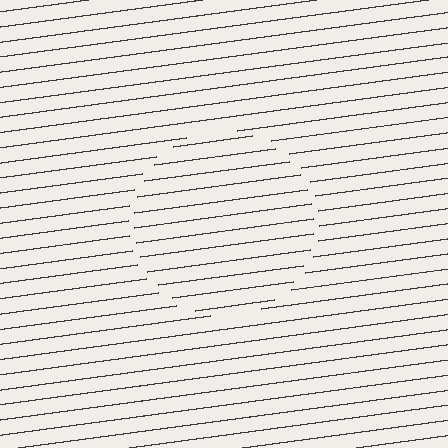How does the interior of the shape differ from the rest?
The interior of the shape contains the same grating, shifted by half a period — the contour is defined by the phase discontinuity where line-ends from the inner and outer gratings abut.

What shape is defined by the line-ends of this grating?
An illusory circle. The interior of the shape contains the same grating, shifted by half a period — the contour is defined by the phase discontinuity where line-ends from the inner and outer gratings abut.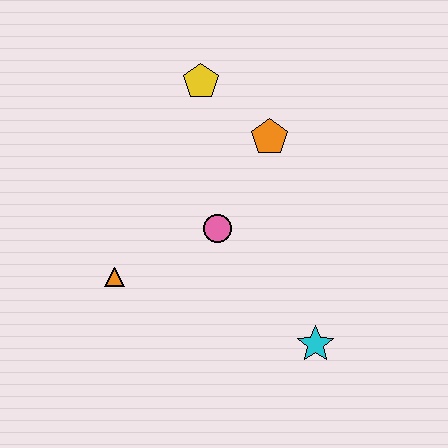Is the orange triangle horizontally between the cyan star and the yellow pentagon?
No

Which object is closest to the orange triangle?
The pink circle is closest to the orange triangle.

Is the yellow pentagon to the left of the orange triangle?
No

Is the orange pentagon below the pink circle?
No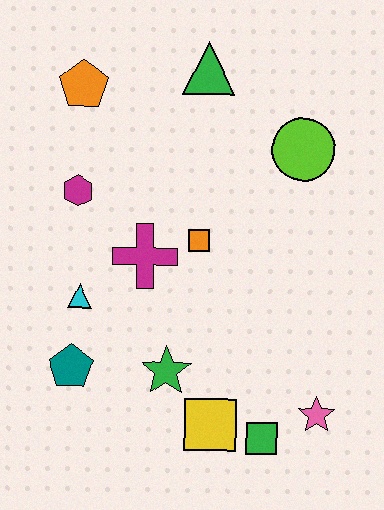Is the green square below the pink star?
Yes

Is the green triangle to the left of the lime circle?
Yes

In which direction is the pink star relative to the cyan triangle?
The pink star is to the right of the cyan triangle.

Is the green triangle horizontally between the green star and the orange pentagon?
No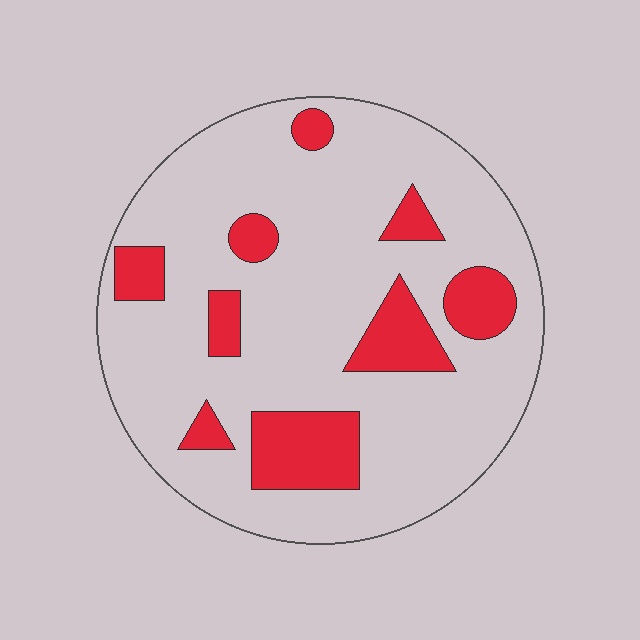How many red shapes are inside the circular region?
9.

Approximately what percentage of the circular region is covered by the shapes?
Approximately 20%.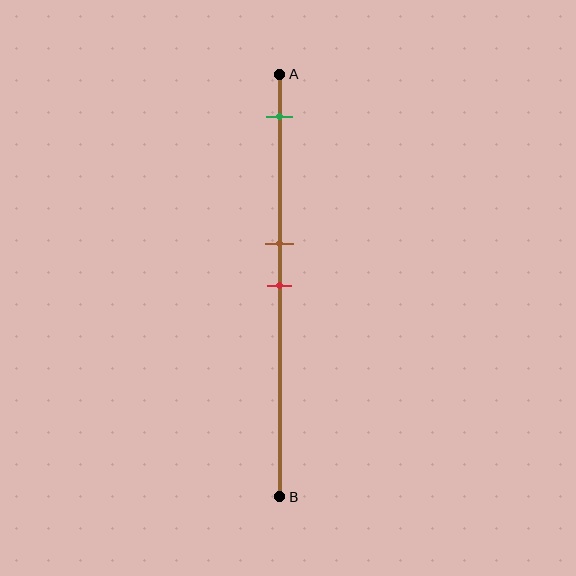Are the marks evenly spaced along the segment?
No, the marks are not evenly spaced.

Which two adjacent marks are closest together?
The brown and red marks are the closest adjacent pair.